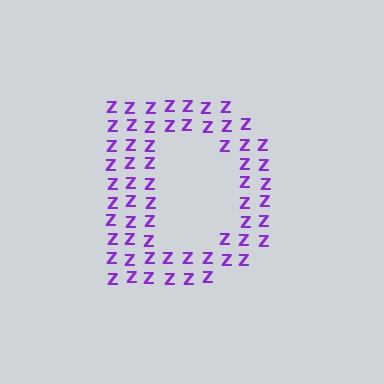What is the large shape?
The large shape is the letter D.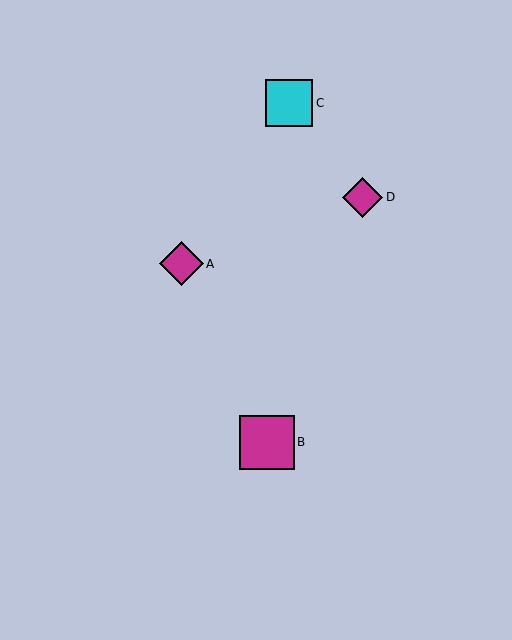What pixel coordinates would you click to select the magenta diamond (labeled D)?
Click at (362, 197) to select the magenta diamond D.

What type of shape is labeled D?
Shape D is a magenta diamond.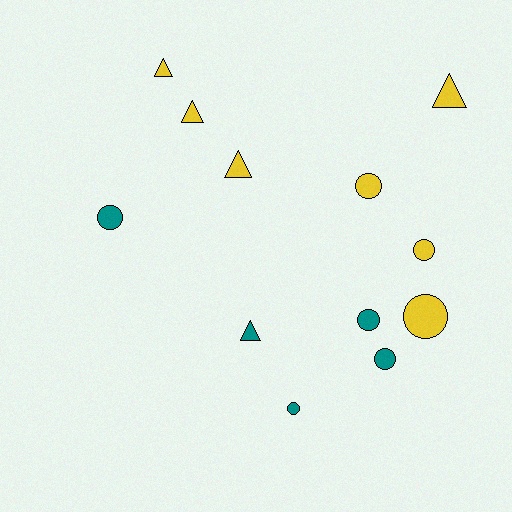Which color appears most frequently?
Yellow, with 7 objects.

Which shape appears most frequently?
Circle, with 7 objects.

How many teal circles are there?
There are 4 teal circles.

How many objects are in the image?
There are 12 objects.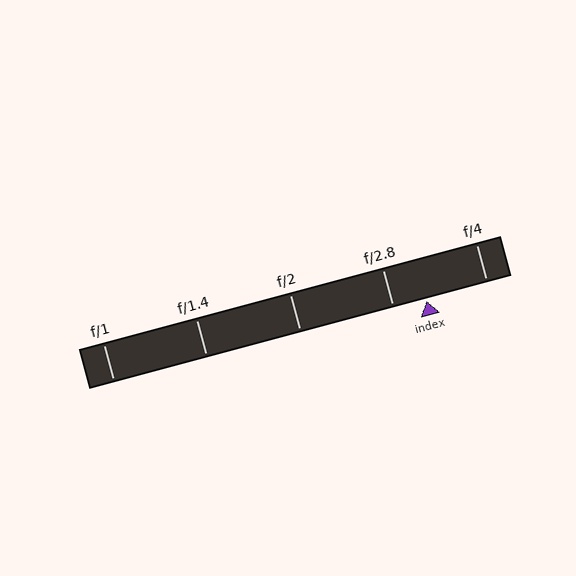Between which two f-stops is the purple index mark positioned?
The index mark is between f/2.8 and f/4.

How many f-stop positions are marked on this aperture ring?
There are 5 f-stop positions marked.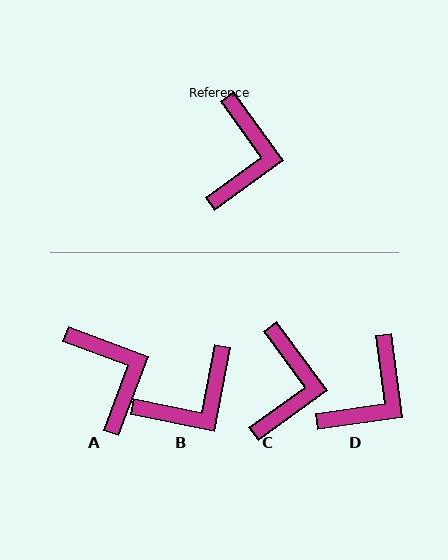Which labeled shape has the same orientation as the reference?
C.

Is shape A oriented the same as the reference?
No, it is off by about 34 degrees.